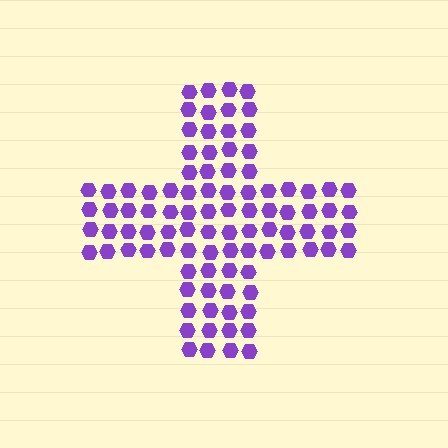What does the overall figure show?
The overall figure shows a cross.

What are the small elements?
The small elements are hexagons.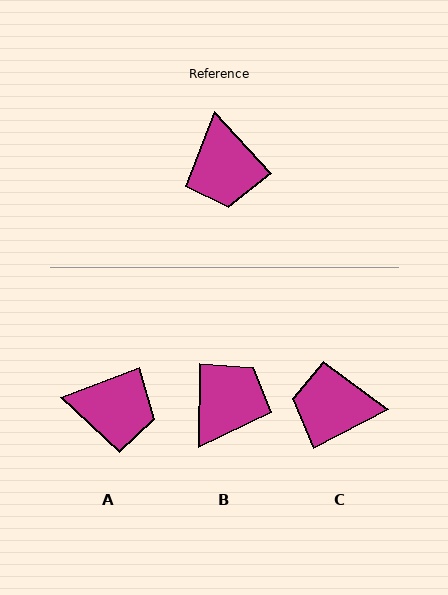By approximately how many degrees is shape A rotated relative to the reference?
Approximately 68 degrees counter-clockwise.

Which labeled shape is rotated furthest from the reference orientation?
B, about 137 degrees away.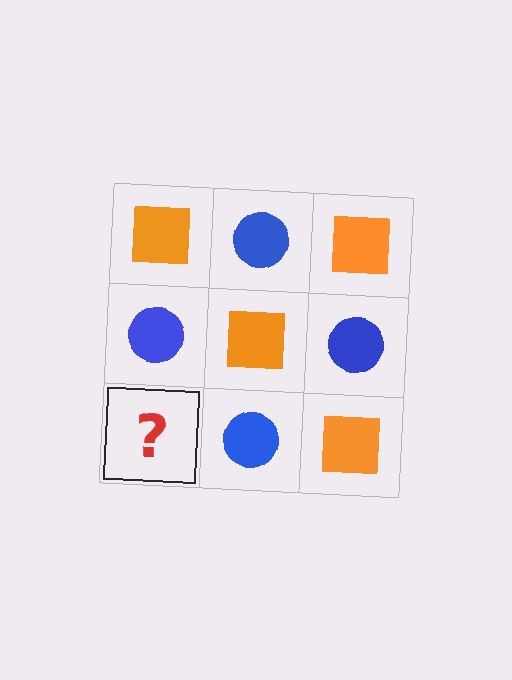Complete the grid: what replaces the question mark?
The question mark should be replaced with an orange square.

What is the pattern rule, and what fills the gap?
The rule is that it alternates orange square and blue circle in a checkerboard pattern. The gap should be filled with an orange square.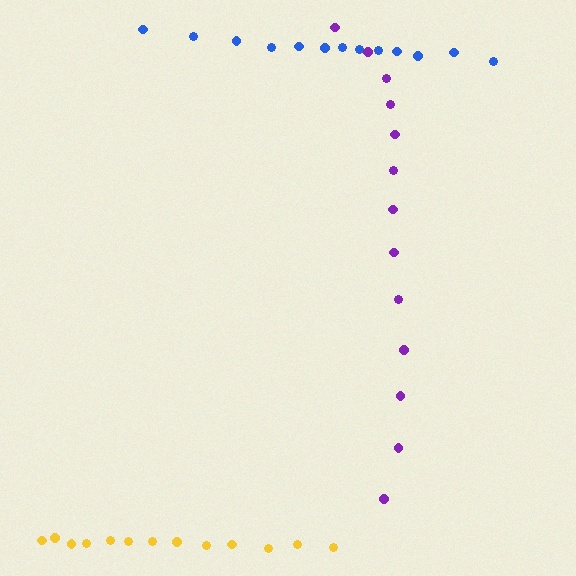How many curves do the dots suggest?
There are 3 distinct paths.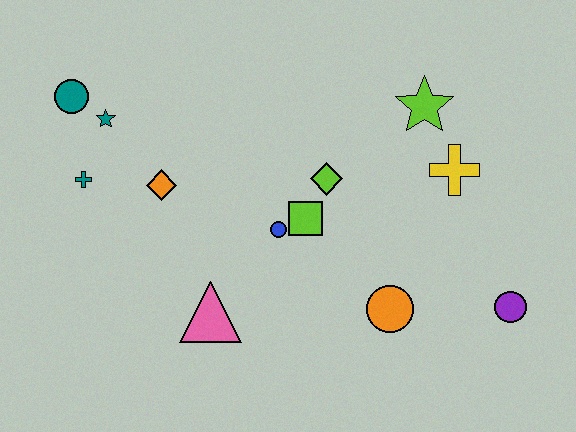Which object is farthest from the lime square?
The teal circle is farthest from the lime square.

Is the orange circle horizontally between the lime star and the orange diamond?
Yes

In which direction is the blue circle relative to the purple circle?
The blue circle is to the left of the purple circle.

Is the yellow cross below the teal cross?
No